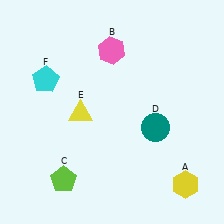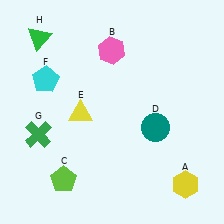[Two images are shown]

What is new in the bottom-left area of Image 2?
A green cross (G) was added in the bottom-left area of Image 2.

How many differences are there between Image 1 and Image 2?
There are 2 differences between the two images.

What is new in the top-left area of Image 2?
A green triangle (H) was added in the top-left area of Image 2.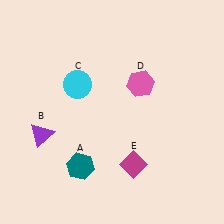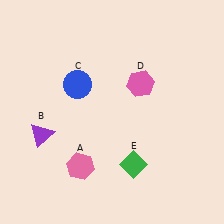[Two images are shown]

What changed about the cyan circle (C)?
In Image 1, C is cyan. In Image 2, it changed to blue.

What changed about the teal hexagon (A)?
In Image 1, A is teal. In Image 2, it changed to pink.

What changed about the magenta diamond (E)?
In Image 1, E is magenta. In Image 2, it changed to green.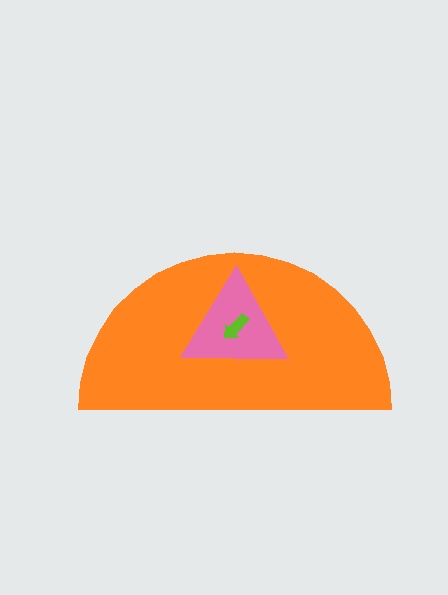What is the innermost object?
The lime arrow.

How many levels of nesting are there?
3.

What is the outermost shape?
The orange semicircle.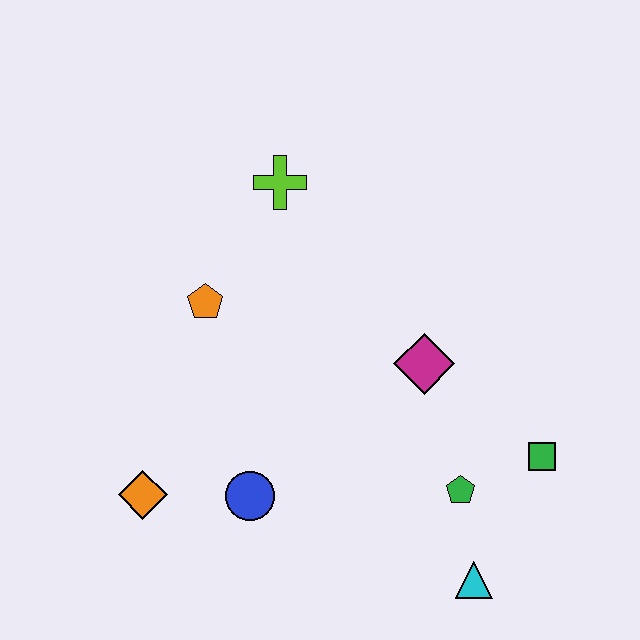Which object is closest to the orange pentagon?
The lime cross is closest to the orange pentagon.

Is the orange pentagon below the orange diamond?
No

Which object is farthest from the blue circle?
The lime cross is farthest from the blue circle.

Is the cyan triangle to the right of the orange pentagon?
Yes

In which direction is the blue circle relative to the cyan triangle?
The blue circle is to the left of the cyan triangle.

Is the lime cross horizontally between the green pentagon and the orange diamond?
Yes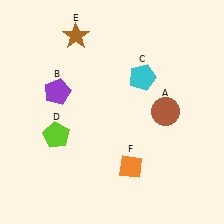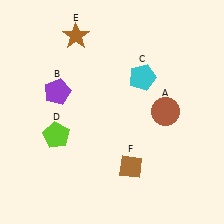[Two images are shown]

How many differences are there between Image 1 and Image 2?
There is 1 difference between the two images.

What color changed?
The diamond (F) changed from orange in Image 1 to brown in Image 2.